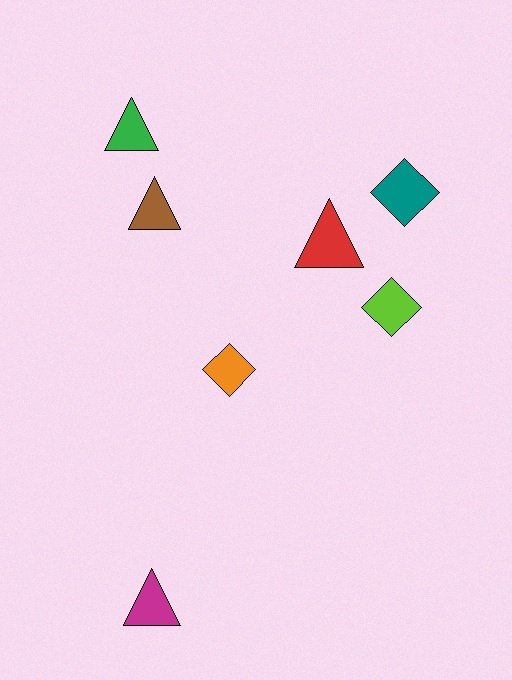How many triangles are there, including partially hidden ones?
There are 4 triangles.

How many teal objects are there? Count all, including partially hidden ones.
There is 1 teal object.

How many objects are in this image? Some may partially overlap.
There are 7 objects.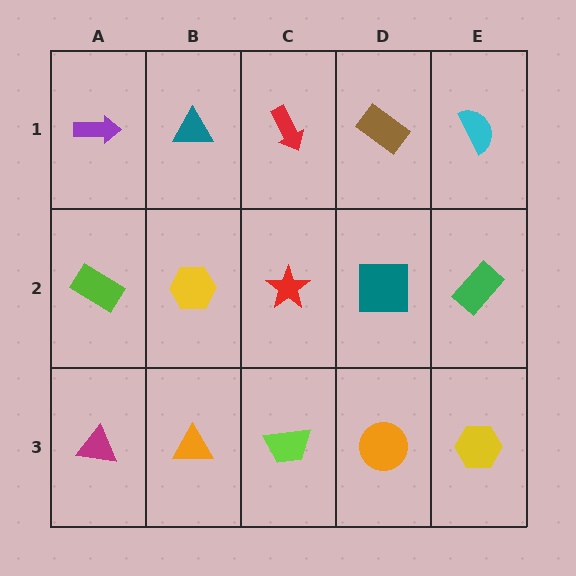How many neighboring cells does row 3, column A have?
2.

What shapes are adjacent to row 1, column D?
A teal square (row 2, column D), a red arrow (row 1, column C), a cyan semicircle (row 1, column E).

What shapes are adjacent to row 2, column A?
A purple arrow (row 1, column A), a magenta triangle (row 3, column A), a yellow hexagon (row 2, column B).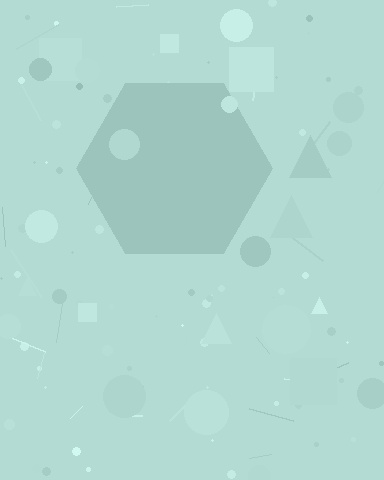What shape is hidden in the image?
A hexagon is hidden in the image.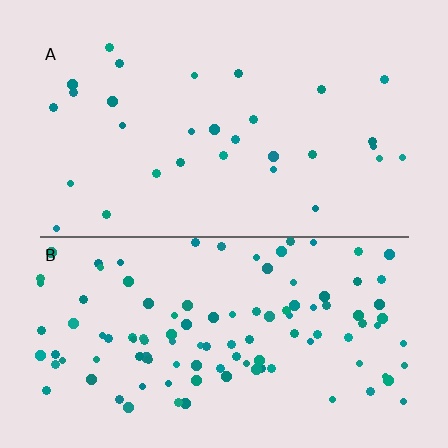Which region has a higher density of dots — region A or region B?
B (the bottom).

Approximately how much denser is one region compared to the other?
Approximately 3.8× — region B over region A.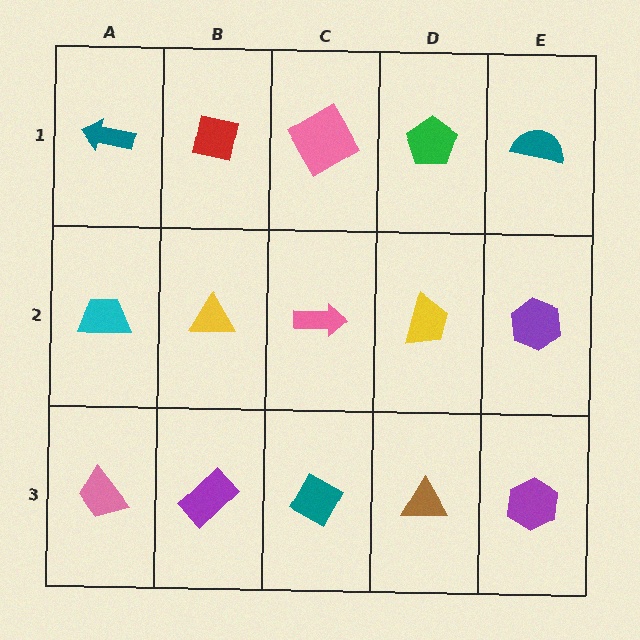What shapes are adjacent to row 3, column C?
A pink arrow (row 2, column C), a purple rectangle (row 3, column B), a brown triangle (row 3, column D).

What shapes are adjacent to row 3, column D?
A yellow trapezoid (row 2, column D), a teal diamond (row 3, column C), a purple hexagon (row 3, column E).